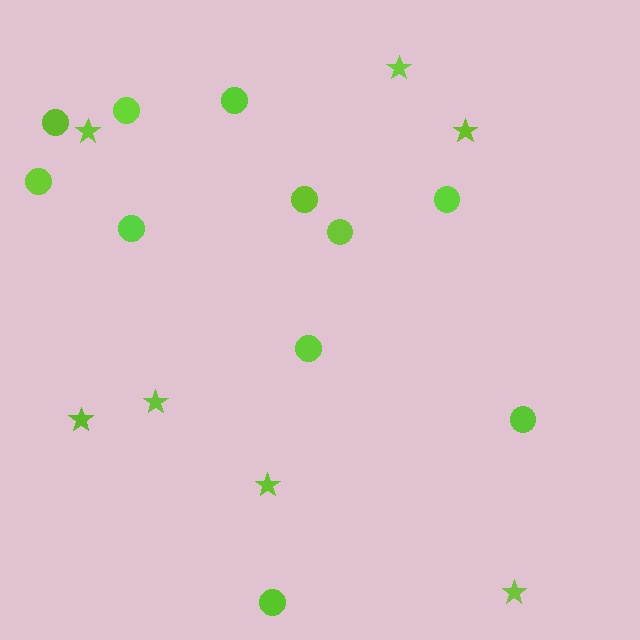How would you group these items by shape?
There are 2 groups: one group of circles (11) and one group of stars (7).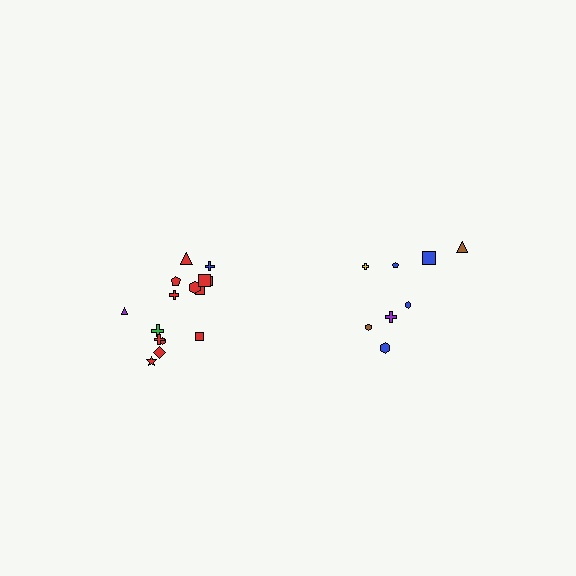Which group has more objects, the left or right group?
The left group.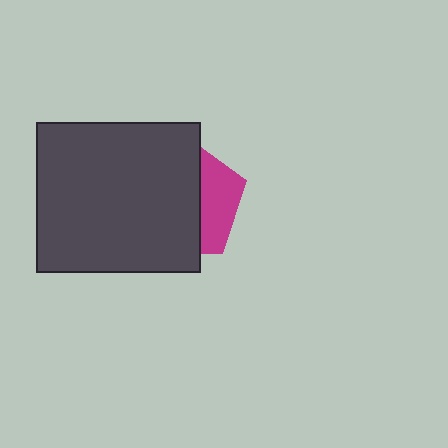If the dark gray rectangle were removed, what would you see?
You would see the complete magenta pentagon.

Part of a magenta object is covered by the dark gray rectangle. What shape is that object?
It is a pentagon.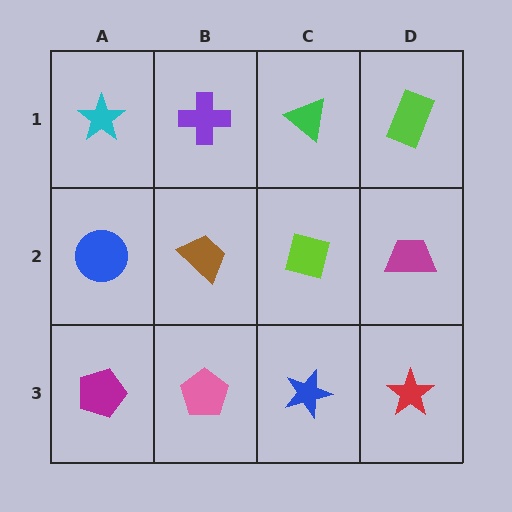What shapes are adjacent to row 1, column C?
A lime square (row 2, column C), a purple cross (row 1, column B), a lime rectangle (row 1, column D).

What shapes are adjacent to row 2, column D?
A lime rectangle (row 1, column D), a red star (row 3, column D), a lime square (row 2, column C).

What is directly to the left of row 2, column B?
A blue circle.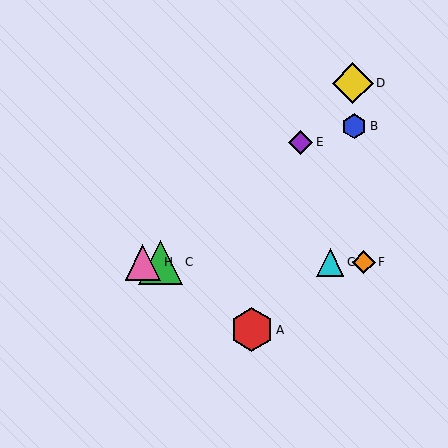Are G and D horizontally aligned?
No, G is at y≈262 and D is at y≈83.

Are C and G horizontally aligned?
Yes, both are at y≈262.